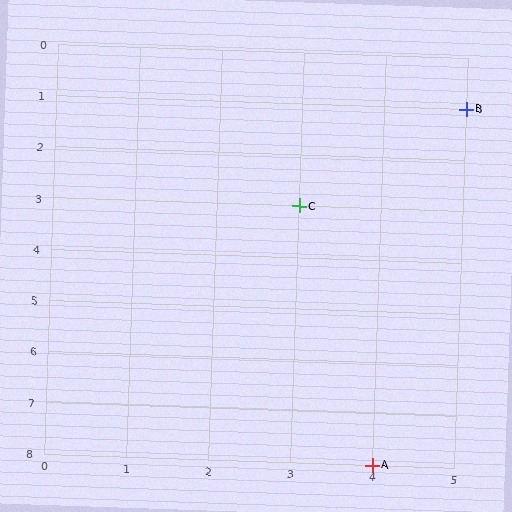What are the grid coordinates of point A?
Point A is at grid coordinates (4, 8).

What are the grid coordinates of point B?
Point B is at grid coordinates (5, 1).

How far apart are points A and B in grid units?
Points A and B are 1 column and 7 rows apart (about 7.1 grid units diagonally).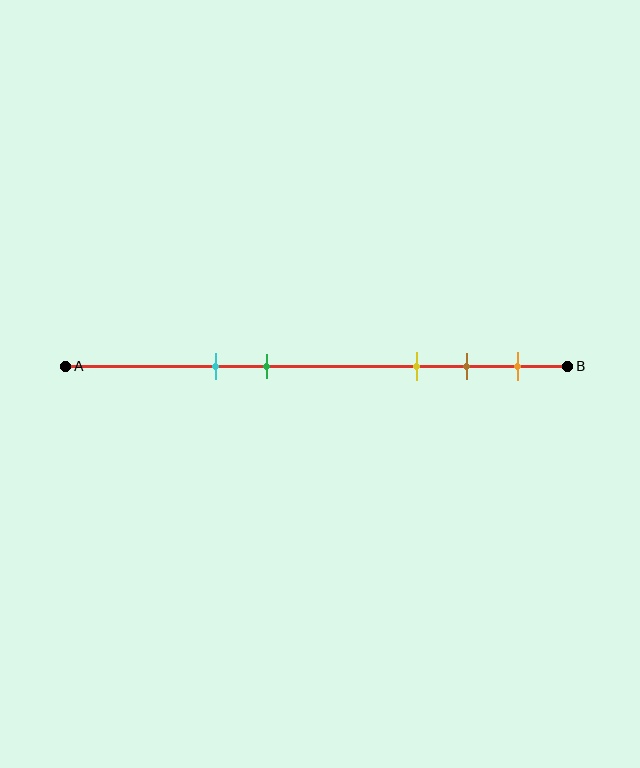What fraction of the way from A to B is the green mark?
The green mark is approximately 40% (0.4) of the way from A to B.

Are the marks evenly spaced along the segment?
No, the marks are not evenly spaced.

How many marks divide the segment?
There are 5 marks dividing the segment.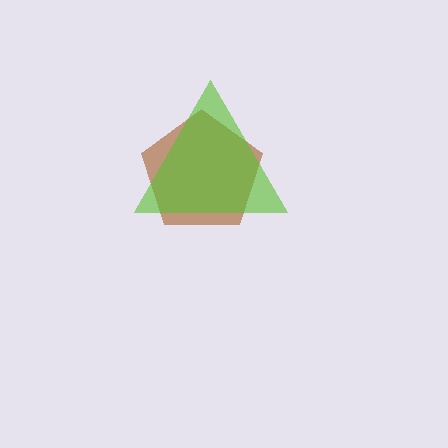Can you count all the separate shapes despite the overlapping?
Yes, there are 2 separate shapes.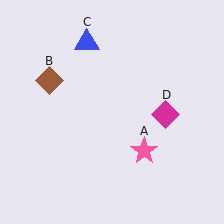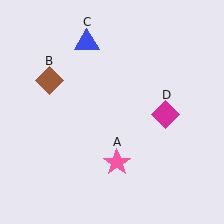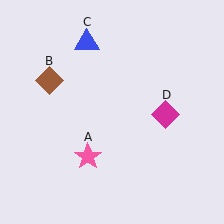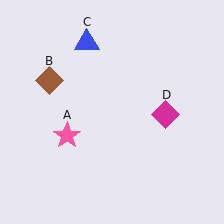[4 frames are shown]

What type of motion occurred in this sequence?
The pink star (object A) rotated clockwise around the center of the scene.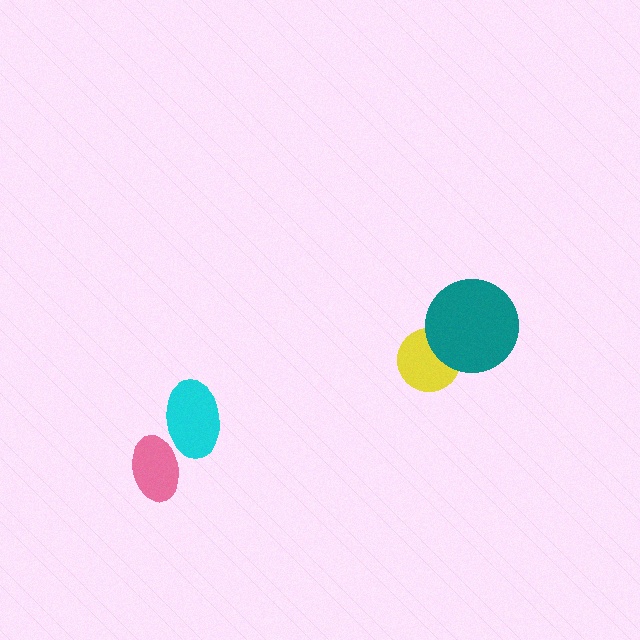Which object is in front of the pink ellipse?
The cyan ellipse is in front of the pink ellipse.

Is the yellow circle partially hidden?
Yes, it is partially covered by another shape.